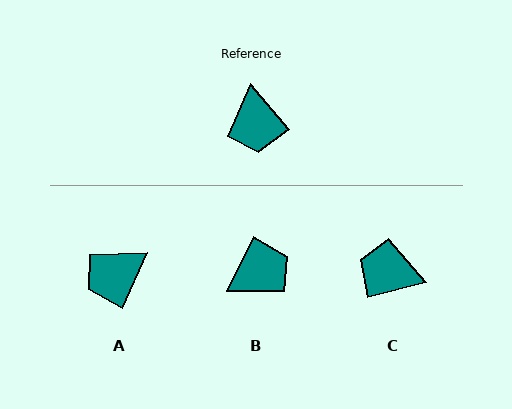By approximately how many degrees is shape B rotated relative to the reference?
Approximately 114 degrees counter-clockwise.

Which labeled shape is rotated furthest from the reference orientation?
C, about 116 degrees away.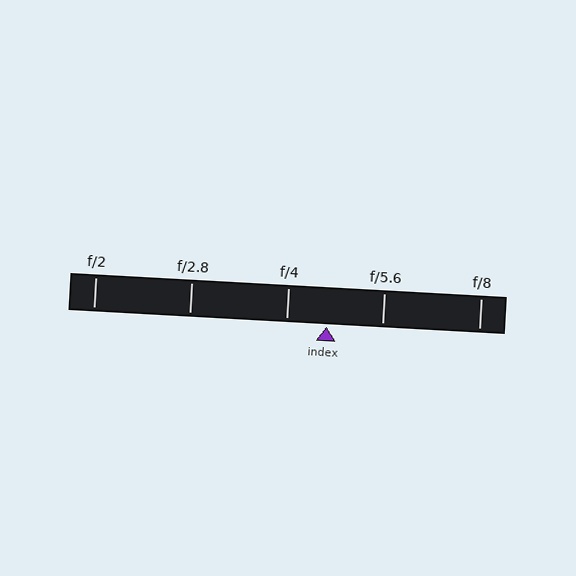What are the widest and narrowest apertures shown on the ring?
The widest aperture shown is f/2 and the narrowest is f/8.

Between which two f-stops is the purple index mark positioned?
The index mark is between f/4 and f/5.6.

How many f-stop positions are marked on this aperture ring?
There are 5 f-stop positions marked.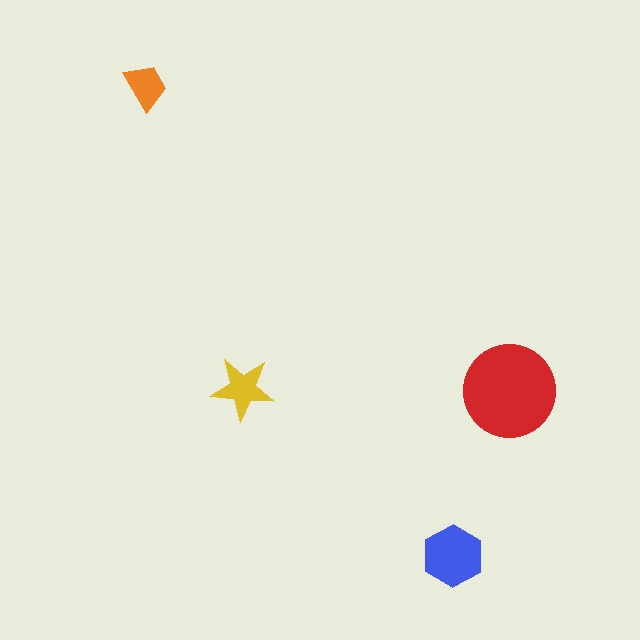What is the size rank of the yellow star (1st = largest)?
3rd.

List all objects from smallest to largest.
The orange trapezoid, the yellow star, the blue hexagon, the red circle.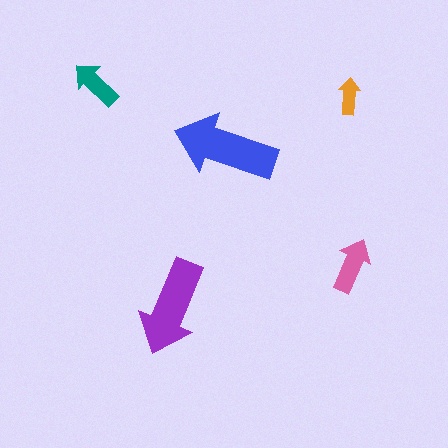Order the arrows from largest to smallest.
the blue one, the purple one, the pink one, the teal one, the orange one.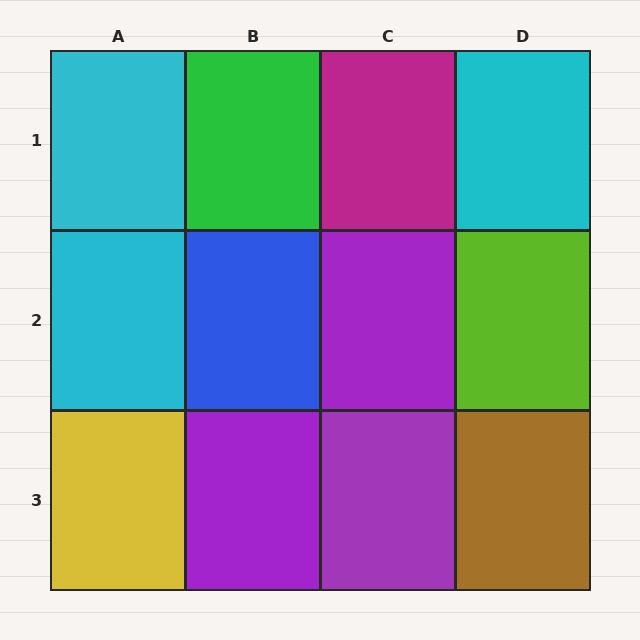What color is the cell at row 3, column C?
Purple.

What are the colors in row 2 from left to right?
Cyan, blue, purple, lime.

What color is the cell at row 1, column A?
Cyan.